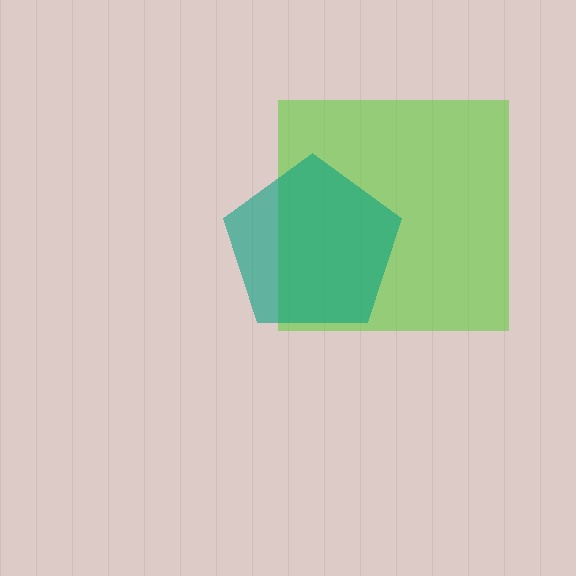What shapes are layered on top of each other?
The layered shapes are: a lime square, a teal pentagon.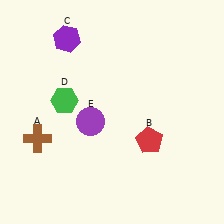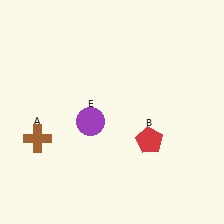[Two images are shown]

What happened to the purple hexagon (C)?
The purple hexagon (C) was removed in Image 2. It was in the top-left area of Image 1.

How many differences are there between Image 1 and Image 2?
There are 2 differences between the two images.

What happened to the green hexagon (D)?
The green hexagon (D) was removed in Image 2. It was in the top-left area of Image 1.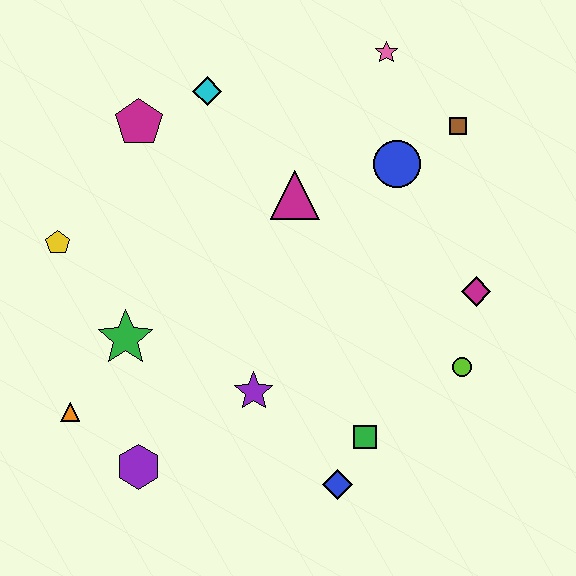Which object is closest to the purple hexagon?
The orange triangle is closest to the purple hexagon.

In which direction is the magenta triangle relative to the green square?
The magenta triangle is above the green square.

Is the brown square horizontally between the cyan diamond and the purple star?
No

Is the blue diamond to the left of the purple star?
No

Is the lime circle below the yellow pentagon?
Yes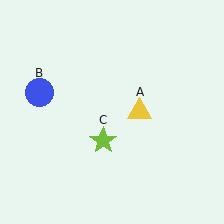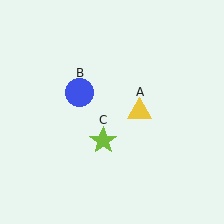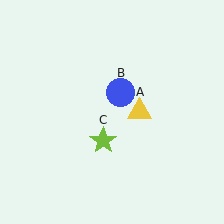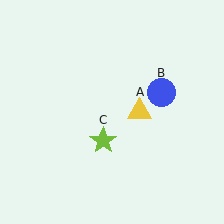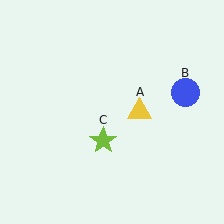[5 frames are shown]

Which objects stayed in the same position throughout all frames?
Yellow triangle (object A) and lime star (object C) remained stationary.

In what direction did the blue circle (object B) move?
The blue circle (object B) moved right.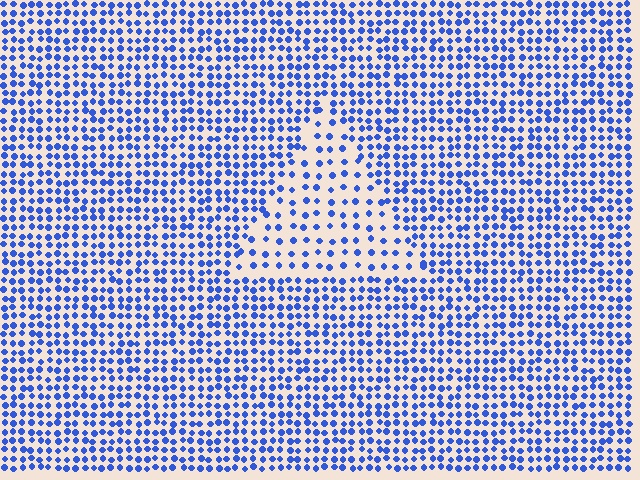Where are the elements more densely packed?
The elements are more densely packed outside the triangle boundary.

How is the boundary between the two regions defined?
The boundary is defined by a change in element density (approximately 2.1x ratio). All elements are the same color, size, and shape.